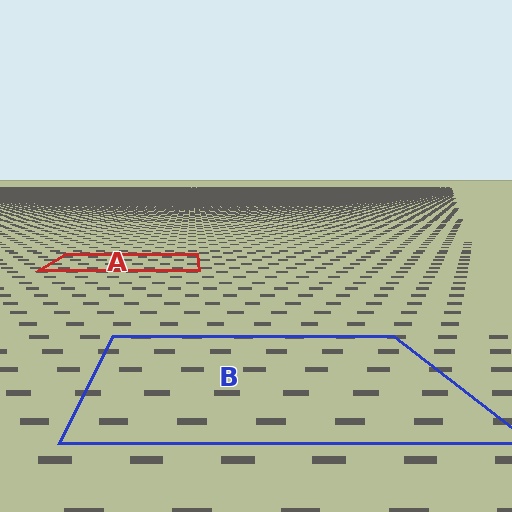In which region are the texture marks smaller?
The texture marks are smaller in region A, because it is farther away.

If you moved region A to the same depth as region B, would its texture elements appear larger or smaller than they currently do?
They would appear larger. At a closer depth, the same texture elements are projected at a bigger on-screen size.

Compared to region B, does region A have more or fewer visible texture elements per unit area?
Region A has more texture elements per unit area — they are packed more densely because it is farther away.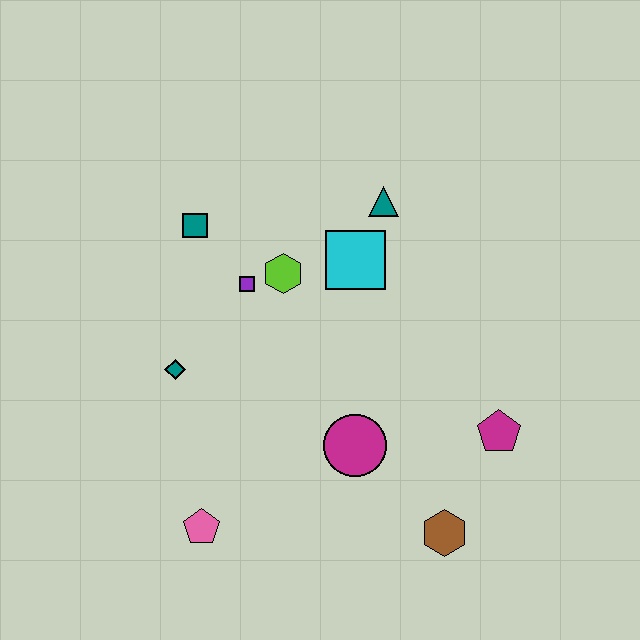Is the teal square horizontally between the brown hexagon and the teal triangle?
No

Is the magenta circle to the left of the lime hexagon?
No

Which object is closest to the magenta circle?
The brown hexagon is closest to the magenta circle.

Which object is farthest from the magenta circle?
The teal square is farthest from the magenta circle.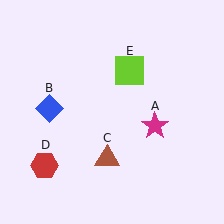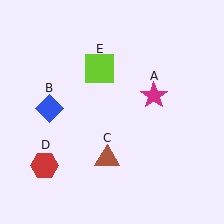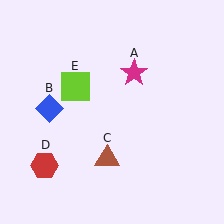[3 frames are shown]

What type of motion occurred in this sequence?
The magenta star (object A), lime square (object E) rotated counterclockwise around the center of the scene.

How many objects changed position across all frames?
2 objects changed position: magenta star (object A), lime square (object E).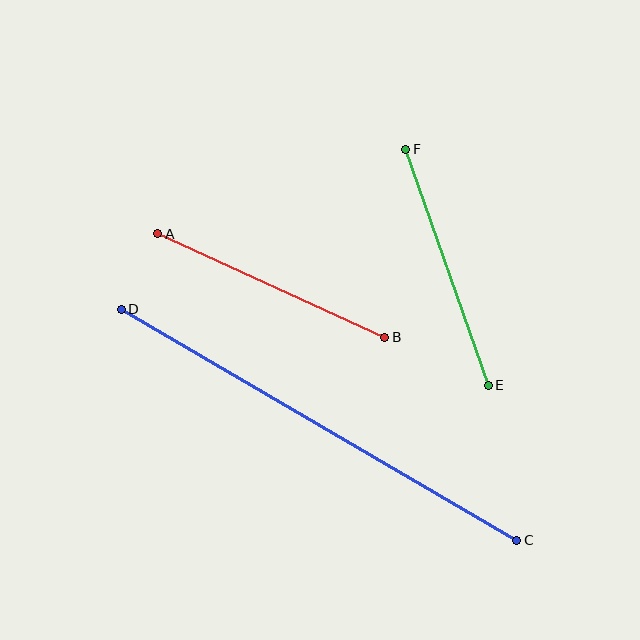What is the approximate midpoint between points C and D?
The midpoint is at approximately (319, 425) pixels.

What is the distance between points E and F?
The distance is approximately 250 pixels.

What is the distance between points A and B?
The distance is approximately 250 pixels.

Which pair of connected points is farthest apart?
Points C and D are farthest apart.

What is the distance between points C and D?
The distance is approximately 458 pixels.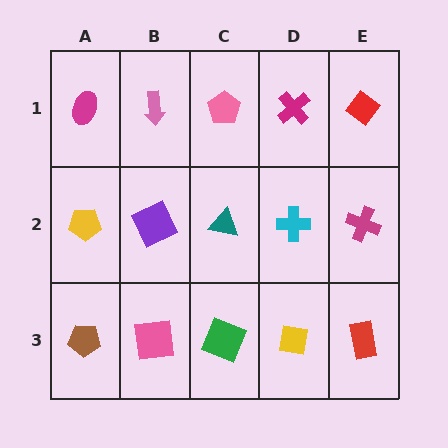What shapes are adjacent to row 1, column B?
A purple square (row 2, column B), a magenta ellipse (row 1, column A), a pink pentagon (row 1, column C).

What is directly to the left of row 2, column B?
A yellow pentagon.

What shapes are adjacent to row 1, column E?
A magenta cross (row 2, column E), a magenta cross (row 1, column D).